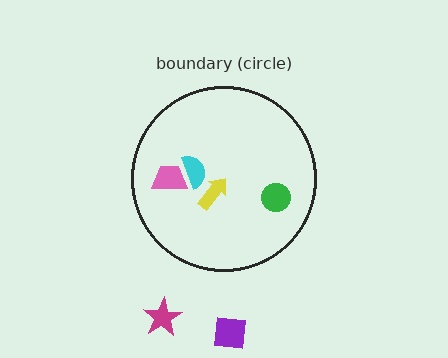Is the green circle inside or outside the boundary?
Inside.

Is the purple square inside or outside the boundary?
Outside.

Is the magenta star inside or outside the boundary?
Outside.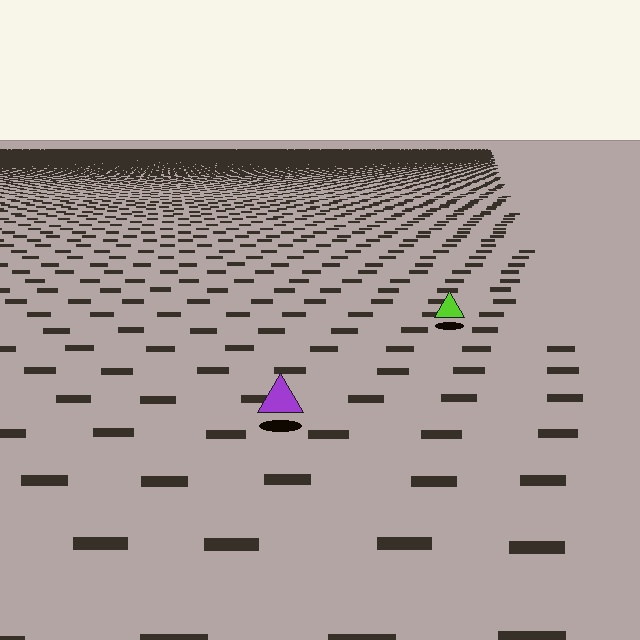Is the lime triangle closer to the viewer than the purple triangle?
No. The purple triangle is closer — you can tell from the texture gradient: the ground texture is coarser near it.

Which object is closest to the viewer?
The purple triangle is closest. The texture marks near it are larger and more spread out.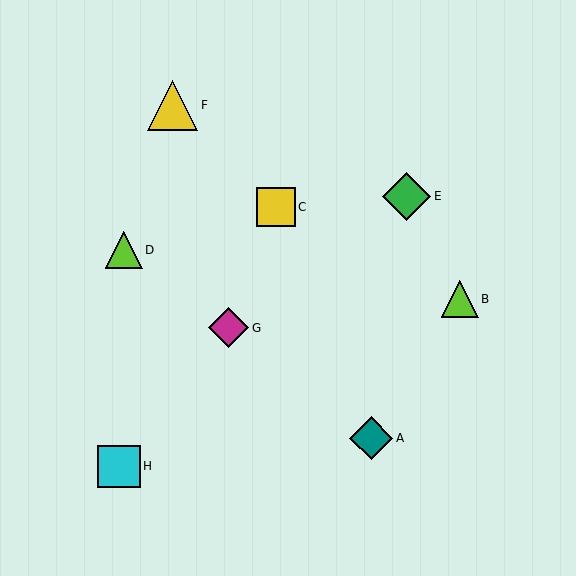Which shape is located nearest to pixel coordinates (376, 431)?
The teal diamond (labeled A) at (371, 438) is nearest to that location.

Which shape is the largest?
The yellow triangle (labeled F) is the largest.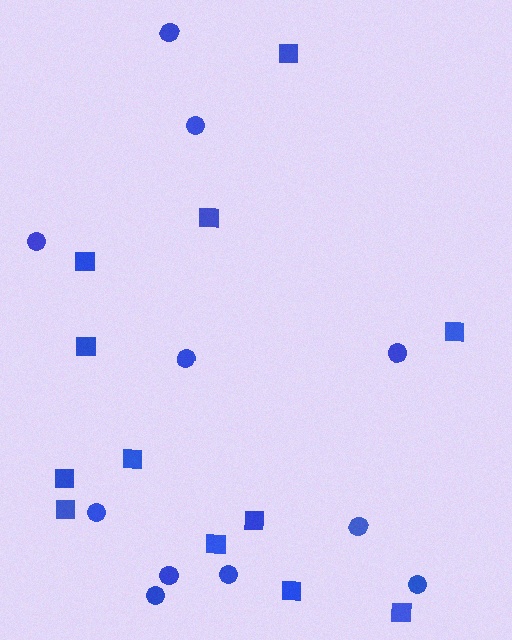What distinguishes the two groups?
There are 2 groups: one group of circles (11) and one group of squares (12).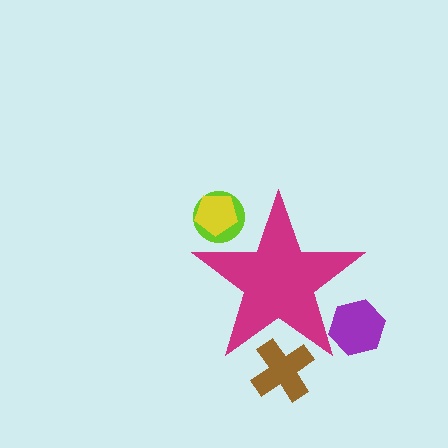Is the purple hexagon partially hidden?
Yes, the purple hexagon is partially hidden behind the magenta star.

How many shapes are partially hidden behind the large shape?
4 shapes are partially hidden.